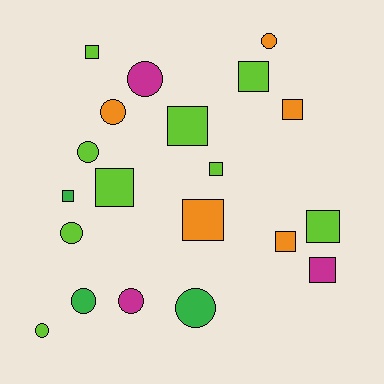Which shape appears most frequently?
Square, with 11 objects.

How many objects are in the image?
There are 20 objects.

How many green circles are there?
There are 2 green circles.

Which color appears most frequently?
Lime, with 9 objects.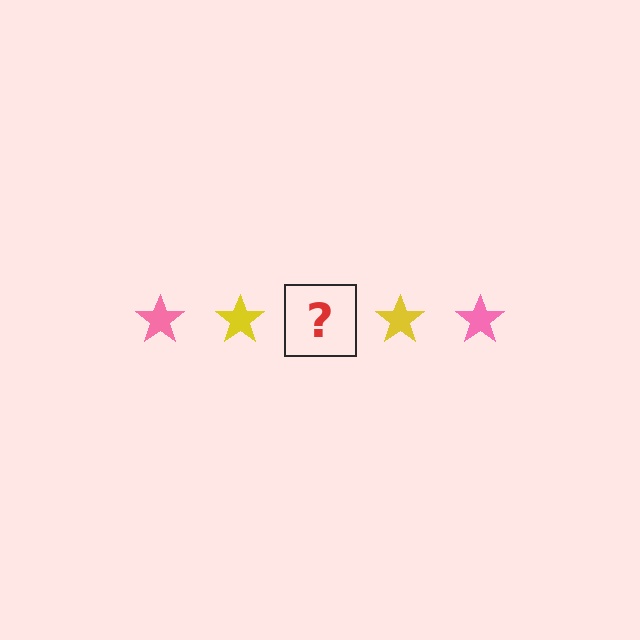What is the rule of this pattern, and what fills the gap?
The rule is that the pattern cycles through pink, yellow stars. The gap should be filled with a pink star.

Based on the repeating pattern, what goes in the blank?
The blank should be a pink star.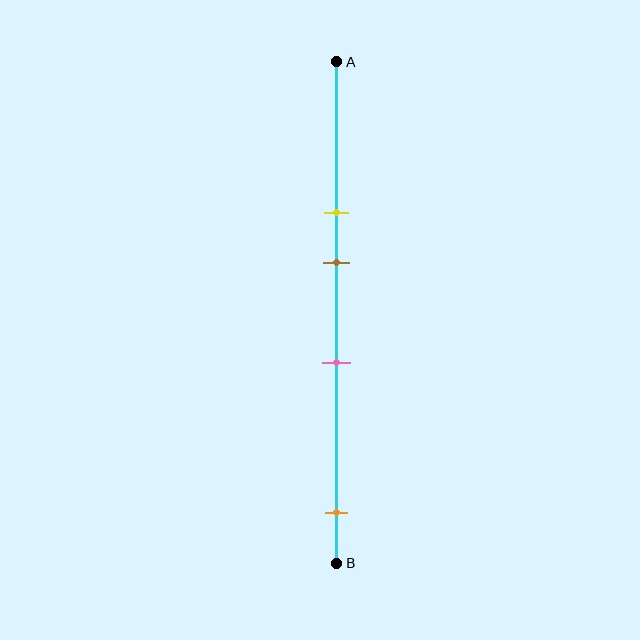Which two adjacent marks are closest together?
The yellow and brown marks are the closest adjacent pair.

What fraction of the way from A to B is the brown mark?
The brown mark is approximately 40% (0.4) of the way from A to B.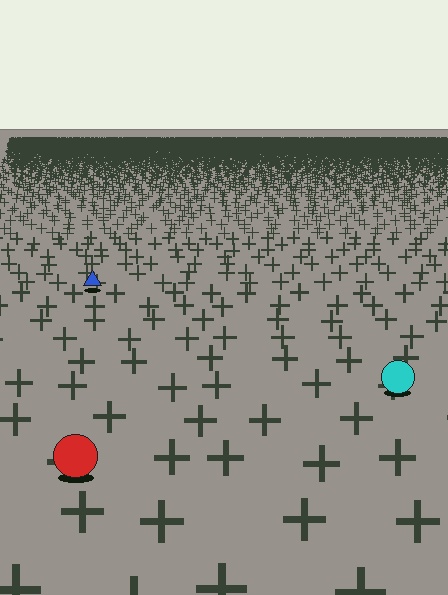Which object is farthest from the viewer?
The blue triangle is farthest from the viewer. It appears smaller and the ground texture around it is denser.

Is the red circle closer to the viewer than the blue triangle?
Yes. The red circle is closer — you can tell from the texture gradient: the ground texture is coarser near it.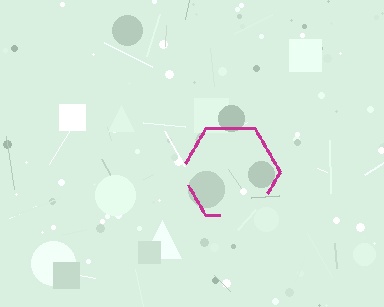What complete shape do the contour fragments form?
The contour fragments form a hexagon.